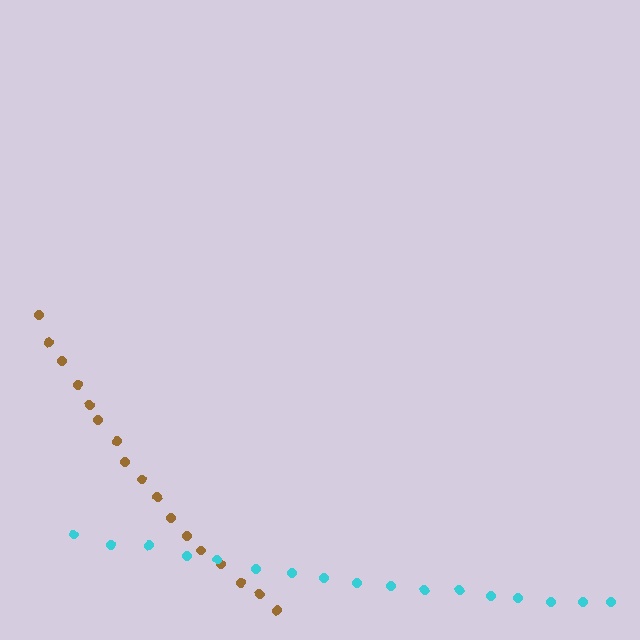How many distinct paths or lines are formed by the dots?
There are 2 distinct paths.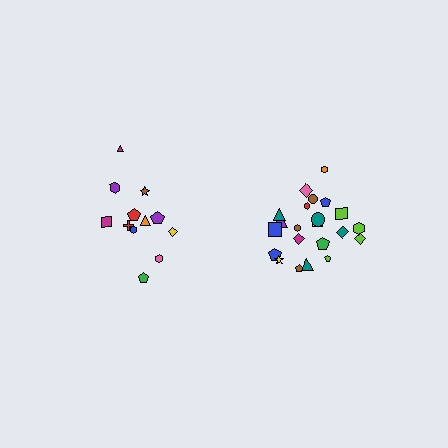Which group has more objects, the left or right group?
The right group.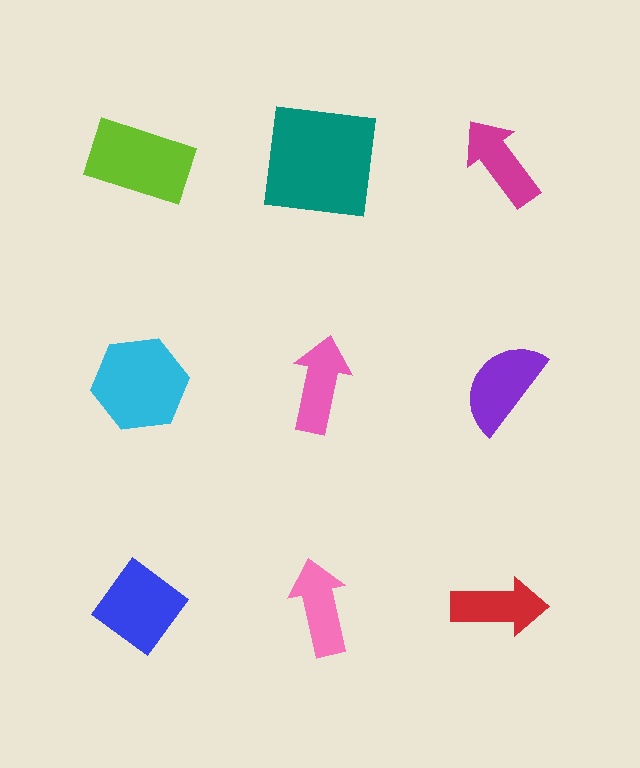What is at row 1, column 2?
A teal square.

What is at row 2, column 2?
A pink arrow.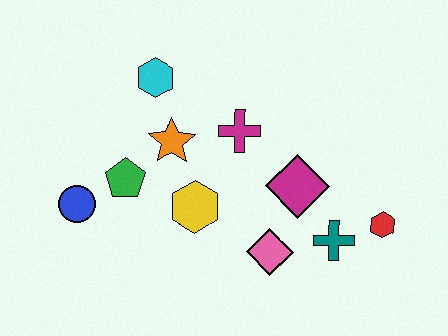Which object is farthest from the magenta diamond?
The blue circle is farthest from the magenta diamond.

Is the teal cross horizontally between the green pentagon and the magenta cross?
No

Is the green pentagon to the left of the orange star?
Yes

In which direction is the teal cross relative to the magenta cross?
The teal cross is below the magenta cross.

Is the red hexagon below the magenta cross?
Yes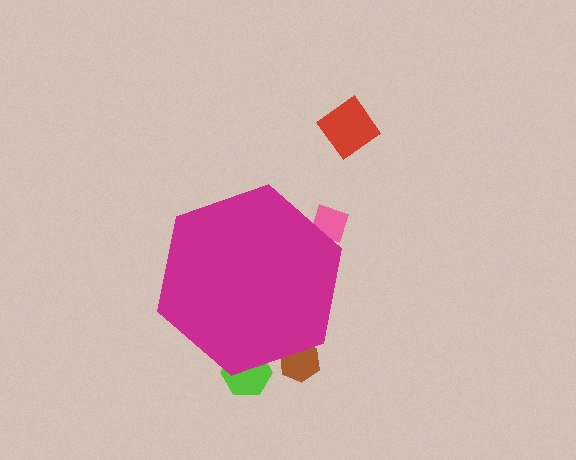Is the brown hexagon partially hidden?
Yes, the brown hexagon is partially hidden behind the magenta hexagon.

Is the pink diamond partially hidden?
Yes, the pink diamond is partially hidden behind the magenta hexagon.